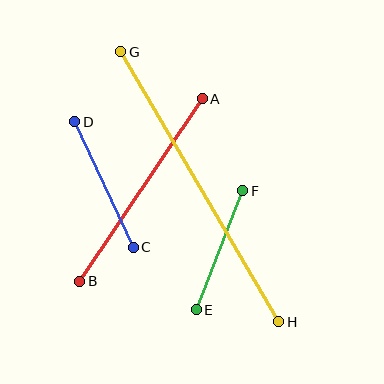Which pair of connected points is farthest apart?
Points G and H are farthest apart.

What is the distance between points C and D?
The distance is approximately 138 pixels.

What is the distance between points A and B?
The distance is approximately 220 pixels.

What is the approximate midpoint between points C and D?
The midpoint is at approximately (104, 184) pixels.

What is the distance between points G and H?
The distance is approximately 313 pixels.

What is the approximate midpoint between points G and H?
The midpoint is at approximately (200, 187) pixels.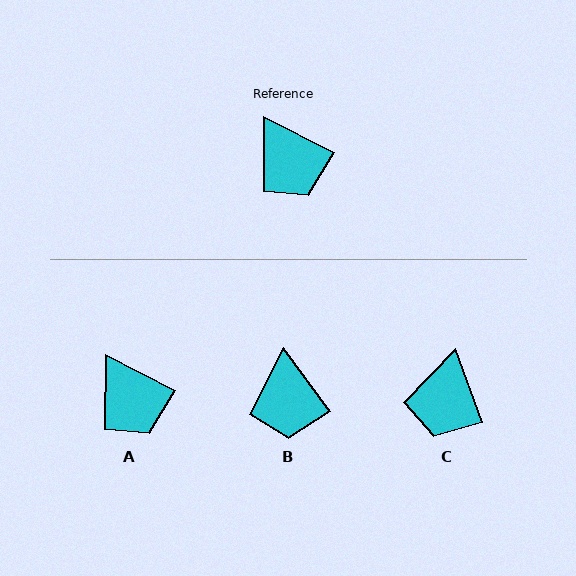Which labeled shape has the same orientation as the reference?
A.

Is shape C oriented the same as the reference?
No, it is off by about 43 degrees.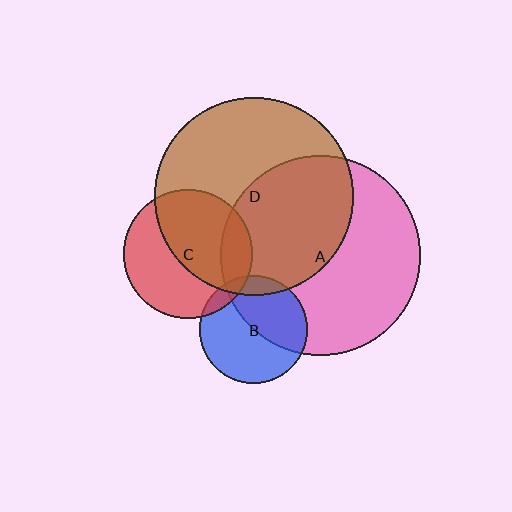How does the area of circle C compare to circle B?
Approximately 1.4 times.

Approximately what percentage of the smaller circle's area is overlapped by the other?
Approximately 10%.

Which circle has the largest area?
Circle A (pink).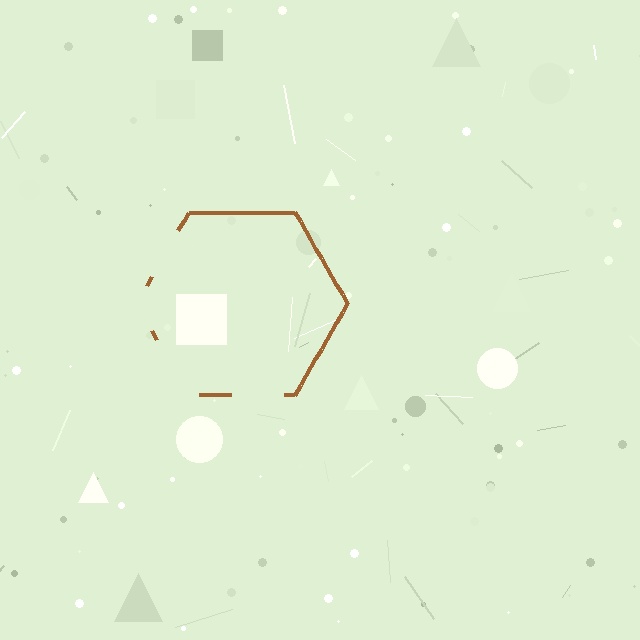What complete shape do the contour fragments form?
The contour fragments form a hexagon.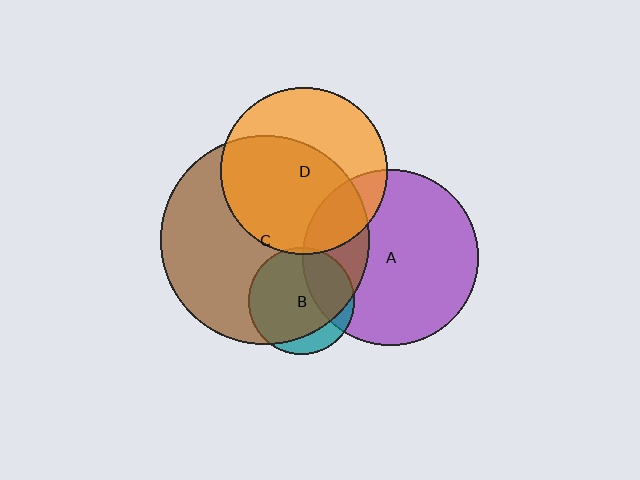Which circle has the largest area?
Circle C (brown).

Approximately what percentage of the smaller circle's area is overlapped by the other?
Approximately 60%.